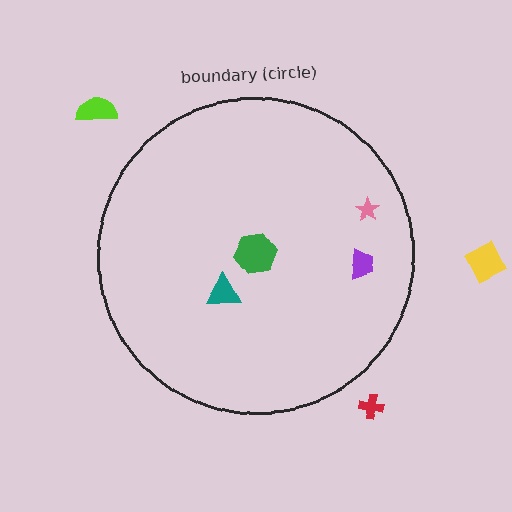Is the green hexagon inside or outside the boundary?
Inside.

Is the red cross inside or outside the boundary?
Outside.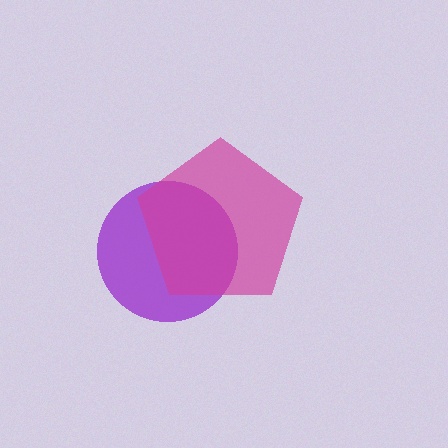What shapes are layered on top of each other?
The layered shapes are: a purple circle, a magenta pentagon.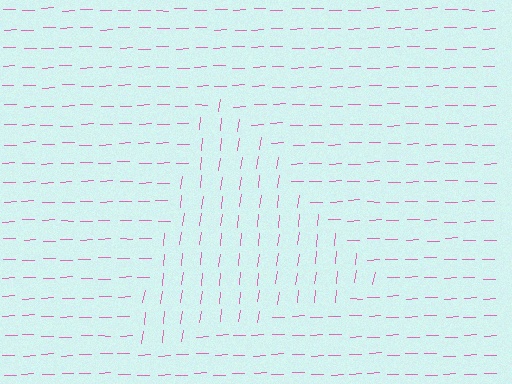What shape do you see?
I see a triangle.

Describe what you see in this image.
The image is filled with small pink line segments. A triangle region in the image has lines oriented differently from the surrounding lines, creating a visible texture boundary.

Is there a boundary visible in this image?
Yes, there is a texture boundary formed by a change in line orientation.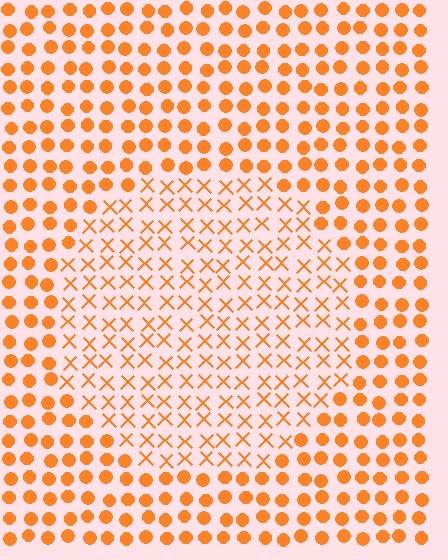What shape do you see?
I see a circle.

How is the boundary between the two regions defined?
The boundary is defined by a change in element shape: X marks inside vs. circles outside. All elements share the same color and spacing.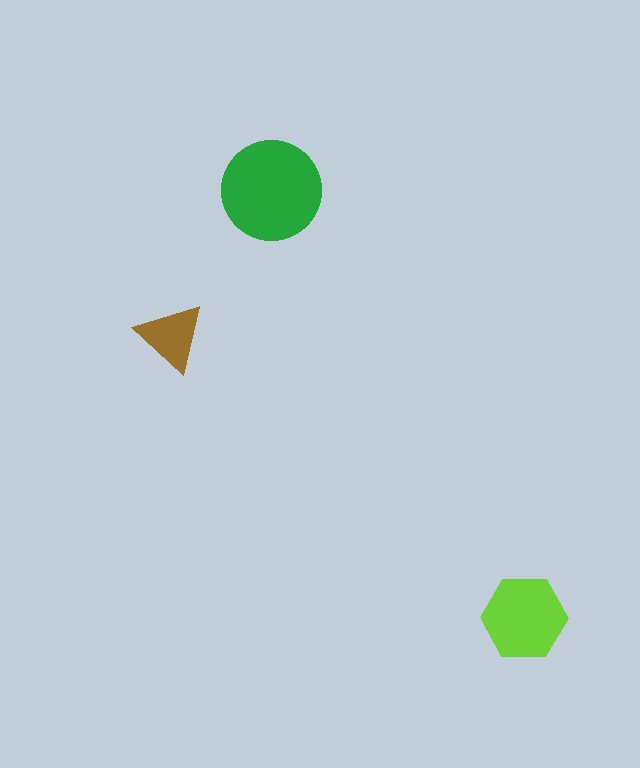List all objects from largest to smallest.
The green circle, the lime hexagon, the brown triangle.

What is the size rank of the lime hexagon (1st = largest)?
2nd.